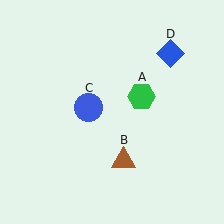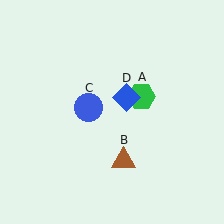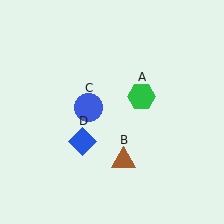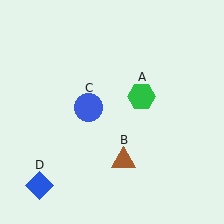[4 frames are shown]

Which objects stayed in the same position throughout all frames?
Green hexagon (object A) and brown triangle (object B) and blue circle (object C) remained stationary.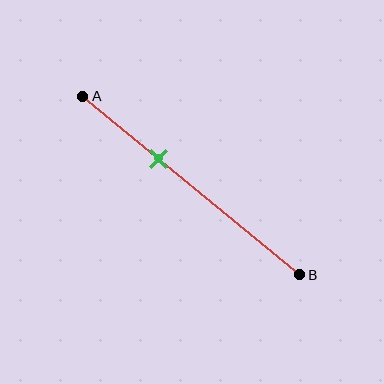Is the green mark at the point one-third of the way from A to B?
Yes, the mark is approximately at the one-third point.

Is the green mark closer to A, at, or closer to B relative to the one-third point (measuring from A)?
The green mark is approximately at the one-third point of segment AB.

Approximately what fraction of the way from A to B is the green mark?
The green mark is approximately 35% of the way from A to B.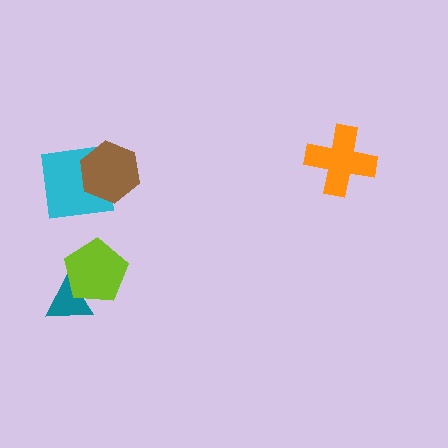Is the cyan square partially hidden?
Yes, it is partially covered by another shape.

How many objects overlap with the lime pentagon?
1 object overlaps with the lime pentagon.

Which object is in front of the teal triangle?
The lime pentagon is in front of the teal triangle.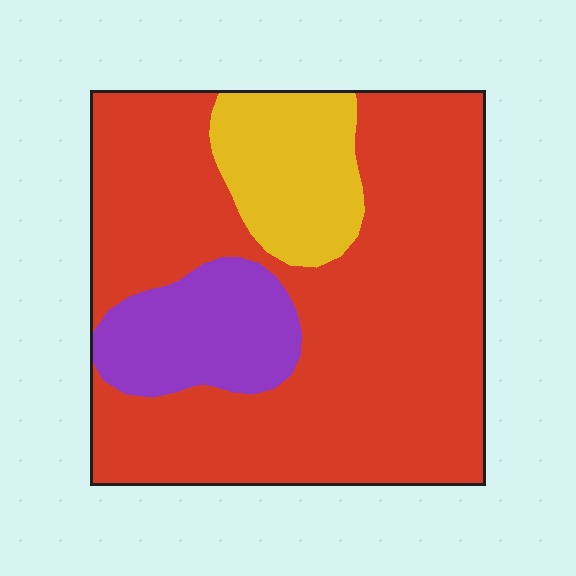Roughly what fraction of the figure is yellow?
Yellow covers around 15% of the figure.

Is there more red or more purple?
Red.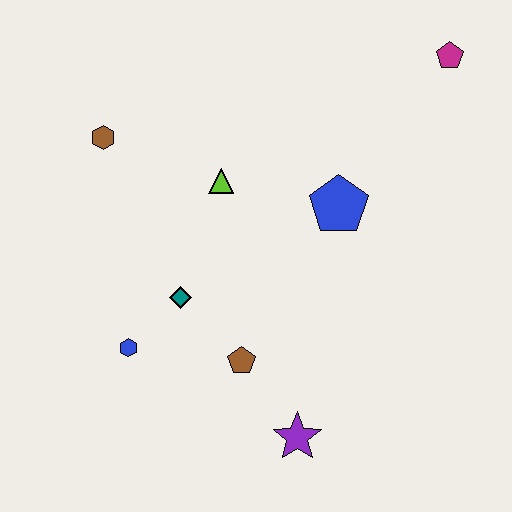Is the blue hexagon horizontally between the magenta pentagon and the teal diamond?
No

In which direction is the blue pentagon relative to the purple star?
The blue pentagon is above the purple star.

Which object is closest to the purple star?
The brown pentagon is closest to the purple star.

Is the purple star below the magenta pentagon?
Yes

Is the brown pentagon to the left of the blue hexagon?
No